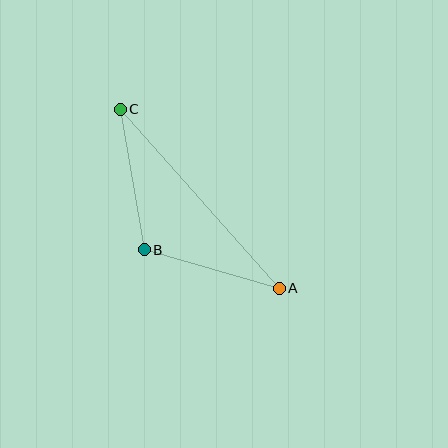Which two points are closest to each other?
Points A and B are closest to each other.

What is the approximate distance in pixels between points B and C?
The distance between B and C is approximately 142 pixels.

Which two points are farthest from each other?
Points A and C are farthest from each other.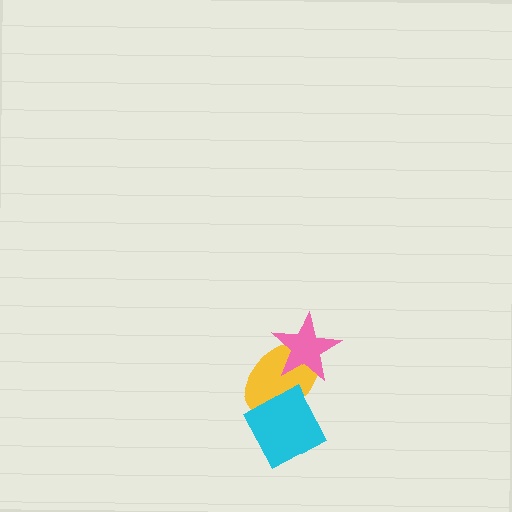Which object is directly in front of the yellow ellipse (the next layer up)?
The pink star is directly in front of the yellow ellipse.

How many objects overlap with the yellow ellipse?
2 objects overlap with the yellow ellipse.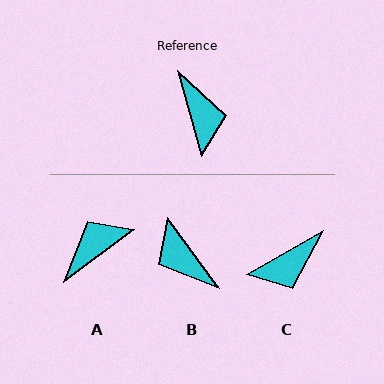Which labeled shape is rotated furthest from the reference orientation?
B, about 159 degrees away.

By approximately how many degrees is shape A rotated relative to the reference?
Approximately 112 degrees counter-clockwise.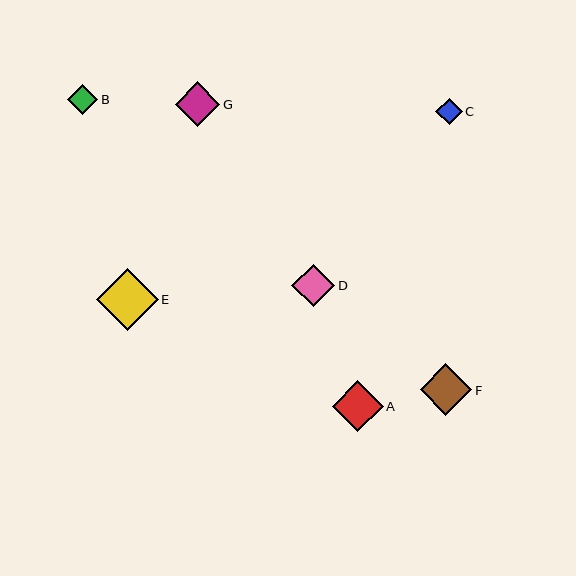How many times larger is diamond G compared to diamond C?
Diamond G is approximately 1.7 times the size of diamond C.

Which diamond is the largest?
Diamond E is the largest with a size of approximately 61 pixels.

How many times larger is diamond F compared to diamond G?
Diamond F is approximately 1.2 times the size of diamond G.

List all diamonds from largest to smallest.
From largest to smallest: E, F, A, G, D, B, C.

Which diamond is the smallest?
Diamond C is the smallest with a size of approximately 26 pixels.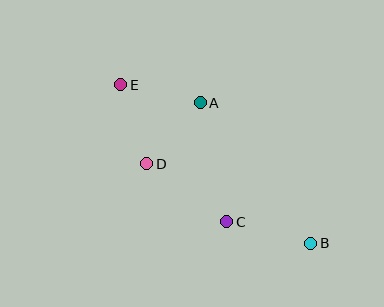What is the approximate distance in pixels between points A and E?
The distance between A and E is approximately 82 pixels.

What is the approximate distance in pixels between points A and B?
The distance between A and B is approximately 179 pixels.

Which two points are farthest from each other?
Points B and E are farthest from each other.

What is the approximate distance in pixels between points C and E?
The distance between C and E is approximately 174 pixels.